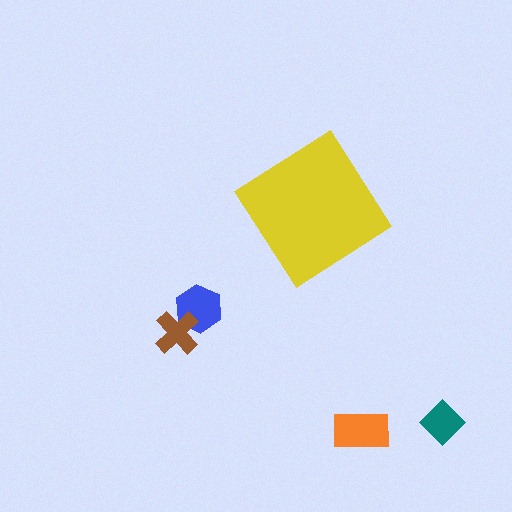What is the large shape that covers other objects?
A yellow diamond.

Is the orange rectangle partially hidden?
No, the orange rectangle is fully visible.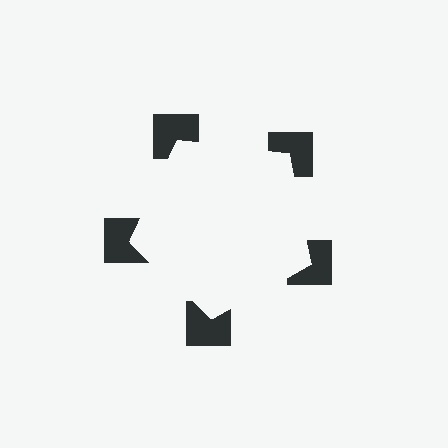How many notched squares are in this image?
There are 5 — one at each vertex of the illusory pentagon.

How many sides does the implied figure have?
5 sides.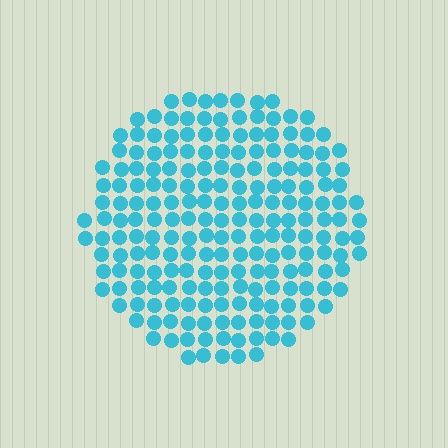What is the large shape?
The large shape is a circle.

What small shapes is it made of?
It is made of small circles.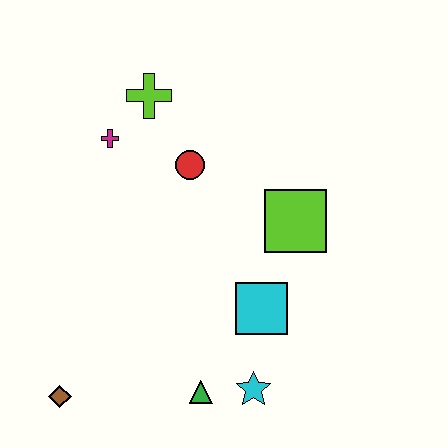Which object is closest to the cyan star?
The green triangle is closest to the cyan star.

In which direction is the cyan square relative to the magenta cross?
The cyan square is below the magenta cross.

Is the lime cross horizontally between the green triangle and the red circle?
No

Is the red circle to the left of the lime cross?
No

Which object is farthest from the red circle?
The brown diamond is farthest from the red circle.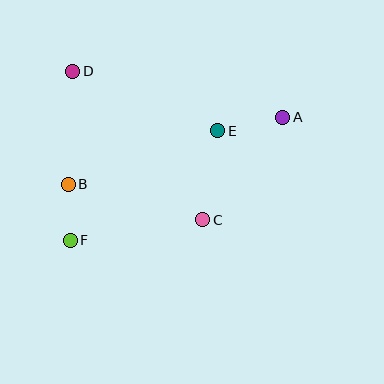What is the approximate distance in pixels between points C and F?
The distance between C and F is approximately 134 pixels.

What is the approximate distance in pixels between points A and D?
The distance between A and D is approximately 215 pixels.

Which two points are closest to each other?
Points B and F are closest to each other.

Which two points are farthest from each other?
Points A and F are farthest from each other.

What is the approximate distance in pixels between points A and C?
The distance between A and C is approximately 130 pixels.